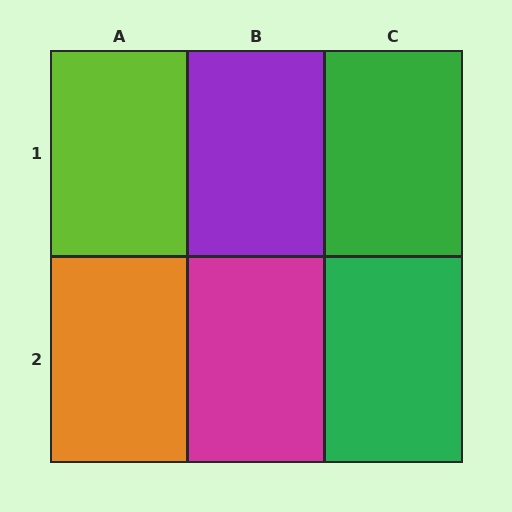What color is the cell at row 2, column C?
Green.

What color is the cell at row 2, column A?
Orange.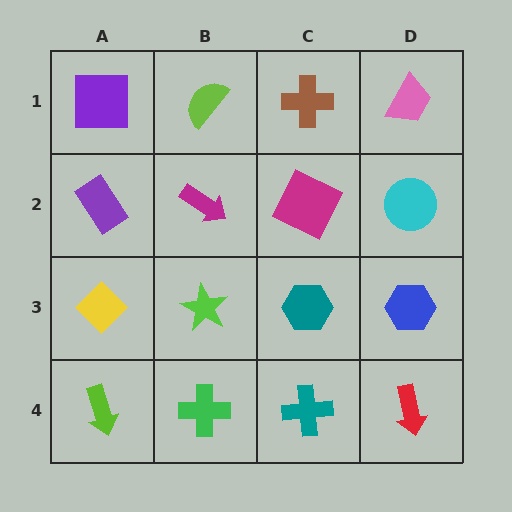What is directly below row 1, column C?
A magenta square.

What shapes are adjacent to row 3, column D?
A cyan circle (row 2, column D), a red arrow (row 4, column D), a teal hexagon (row 3, column C).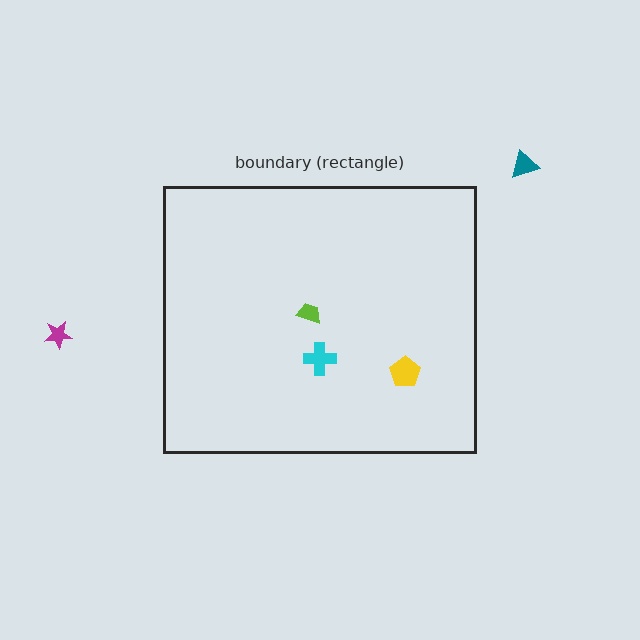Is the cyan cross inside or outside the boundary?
Inside.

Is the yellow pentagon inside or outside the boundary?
Inside.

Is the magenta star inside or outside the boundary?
Outside.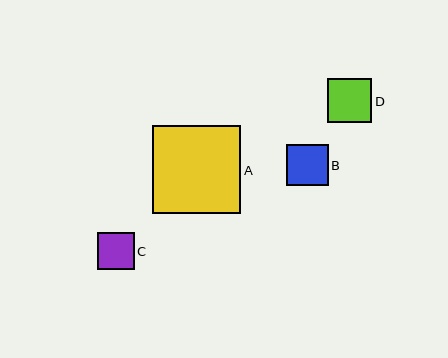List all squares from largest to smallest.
From largest to smallest: A, D, B, C.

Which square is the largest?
Square A is the largest with a size of approximately 88 pixels.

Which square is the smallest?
Square C is the smallest with a size of approximately 37 pixels.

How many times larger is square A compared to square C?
Square A is approximately 2.4 times the size of square C.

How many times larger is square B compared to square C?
Square B is approximately 1.1 times the size of square C.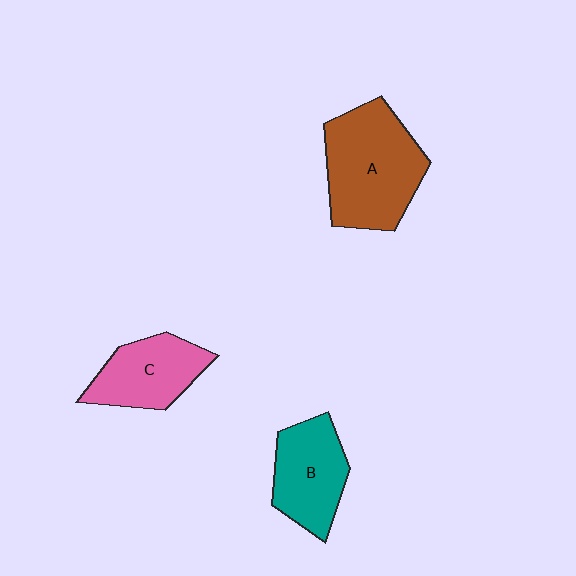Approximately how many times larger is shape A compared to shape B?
Approximately 1.5 times.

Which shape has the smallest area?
Shape C (pink).